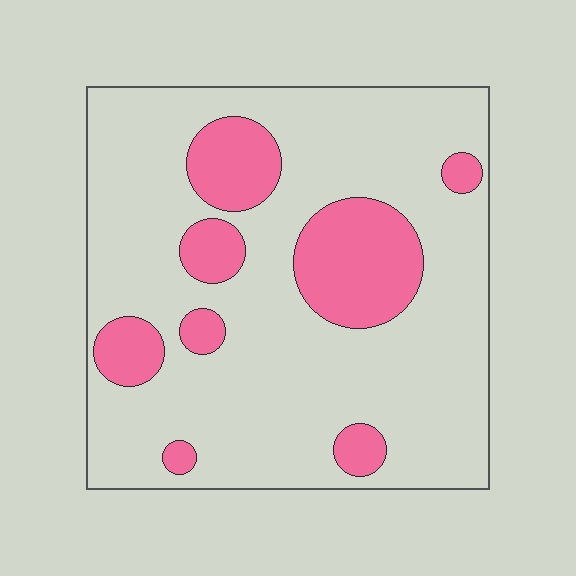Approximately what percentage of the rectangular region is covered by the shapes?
Approximately 20%.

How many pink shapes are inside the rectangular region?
8.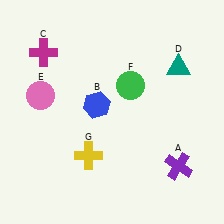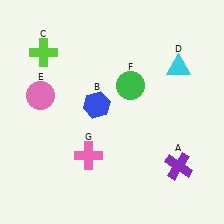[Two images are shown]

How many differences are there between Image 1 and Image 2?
There are 3 differences between the two images.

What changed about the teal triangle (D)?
In Image 1, D is teal. In Image 2, it changed to cyan.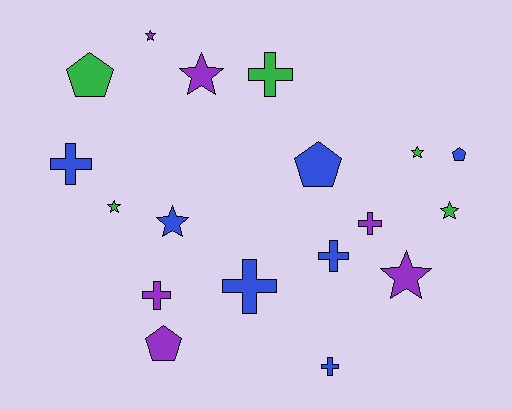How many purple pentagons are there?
There is 1 purple pentagon.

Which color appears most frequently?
Blue, with 7 objects.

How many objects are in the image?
There are 18 objects.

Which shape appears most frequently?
Star, with 7 objects.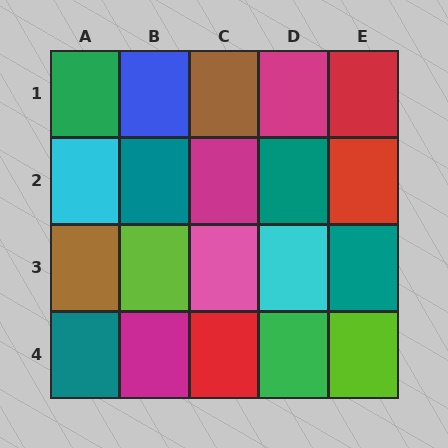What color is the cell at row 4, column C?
Red.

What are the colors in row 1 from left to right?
Green, blue, brown, magenta, red.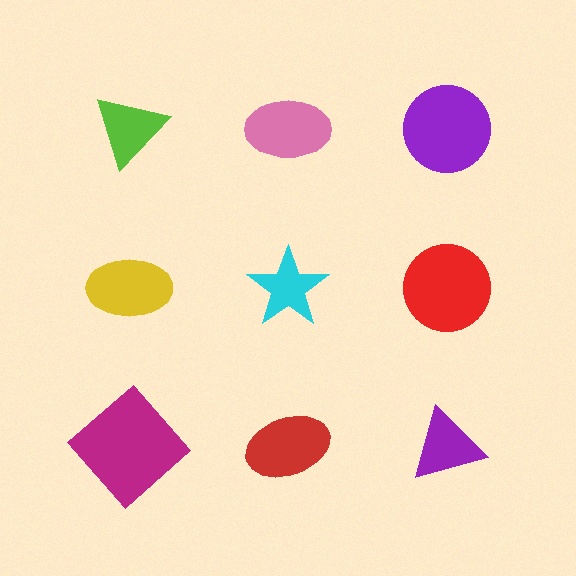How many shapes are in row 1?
3 shapes.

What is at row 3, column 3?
A purple triangle.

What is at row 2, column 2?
A cyan star.